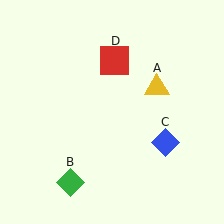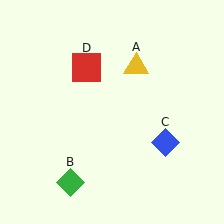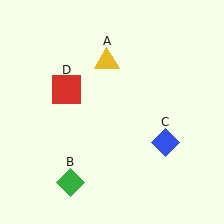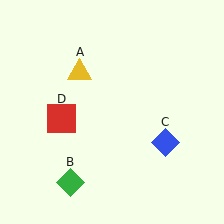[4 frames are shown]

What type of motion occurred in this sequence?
The yellow triangle (object A), red square (object D) rotated counterclockwise around the center of the scene.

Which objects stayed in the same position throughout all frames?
Green diamond (object B) and blue diamond (object C) remained stationary.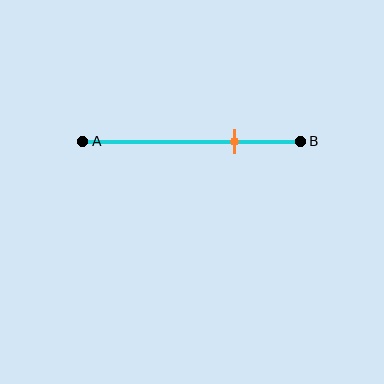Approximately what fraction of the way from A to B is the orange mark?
The orange mark is approximately 70% of the way from A to B.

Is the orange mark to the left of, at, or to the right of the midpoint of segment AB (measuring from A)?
The orange mark is to the right of the midpoint of segment AB.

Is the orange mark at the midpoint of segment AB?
No, the mark is at about 70% from A, not at the 50% midpoint.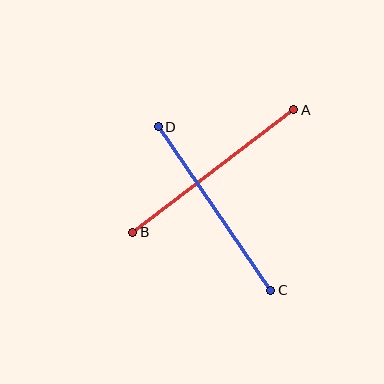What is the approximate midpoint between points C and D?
The midpoint is at approximately (215, 208) pixels.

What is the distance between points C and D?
The distance is approximately 199 pixels.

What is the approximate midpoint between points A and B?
The midpoint is at approximately (213, 171) pixels.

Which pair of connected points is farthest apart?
Points A and B are farthest apart.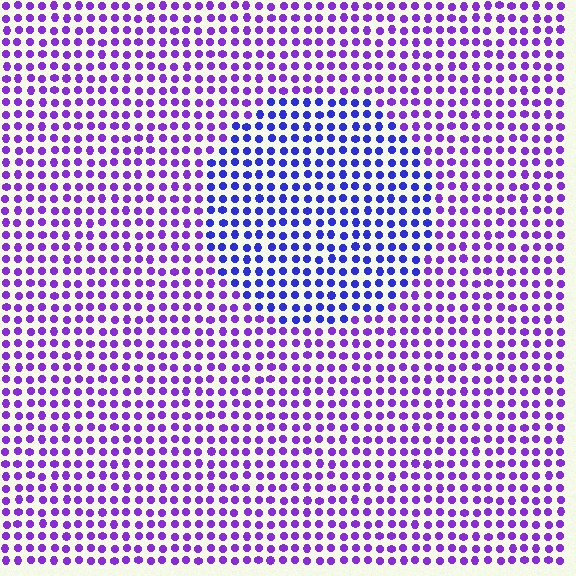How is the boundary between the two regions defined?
The boundary is defined purely by a slight shift in hue (about 34 degrees). Spacing, size, and orientation are identical on both sides.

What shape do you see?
I see a circle.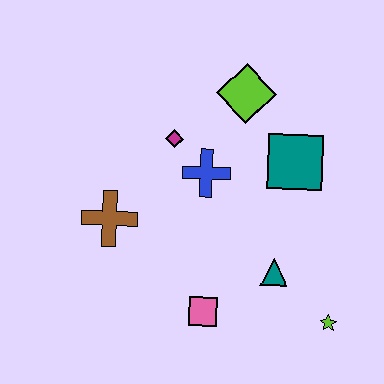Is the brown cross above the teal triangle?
Yes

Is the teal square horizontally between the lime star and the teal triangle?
Yes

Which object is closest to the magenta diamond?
The blue cross is closest to the magenta diamond.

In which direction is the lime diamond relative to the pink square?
The lime diamond is above the pink square.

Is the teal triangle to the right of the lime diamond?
Yes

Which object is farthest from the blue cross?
The lime star is farthest from the blue cross.